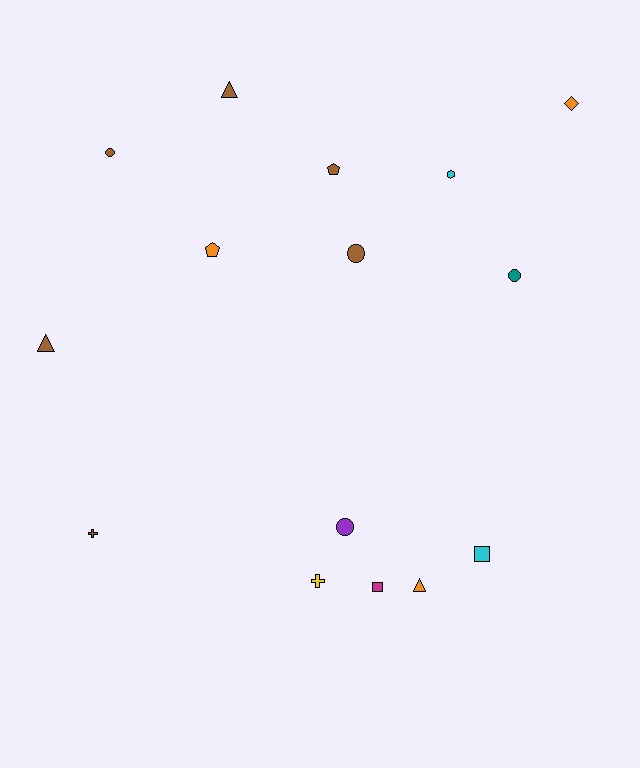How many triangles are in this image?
There are 3 triangles.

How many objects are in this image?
There are 15 objects.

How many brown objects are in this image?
There are 6 brown objects.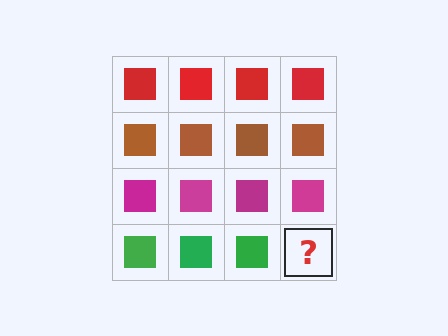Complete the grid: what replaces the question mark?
The question mark should be replaced with a green square.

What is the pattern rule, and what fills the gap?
The rule is that each row has a consistent color. The gap should be filled with a green square.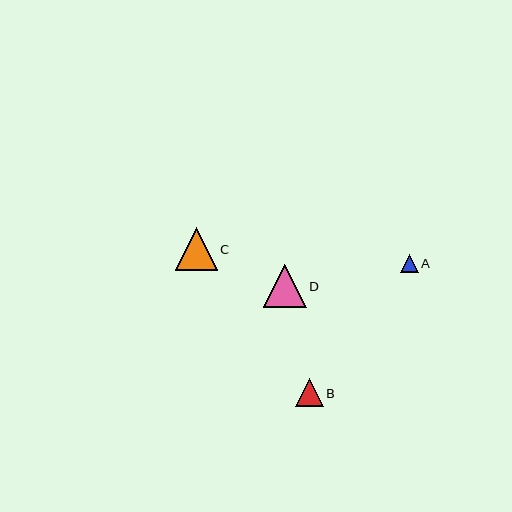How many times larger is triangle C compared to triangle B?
Triangle C is approximately 1.5 times the size of triangle B.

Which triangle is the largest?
Triangle D is the largest with a size of approximately 43 pixels.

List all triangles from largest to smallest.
From largest to smallest: D, C, B, A.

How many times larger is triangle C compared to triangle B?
Triangle C is approximately 1.5 times the size of triangle B.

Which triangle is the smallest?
Triangle A is the smallest with a size of approximately 18 pixels.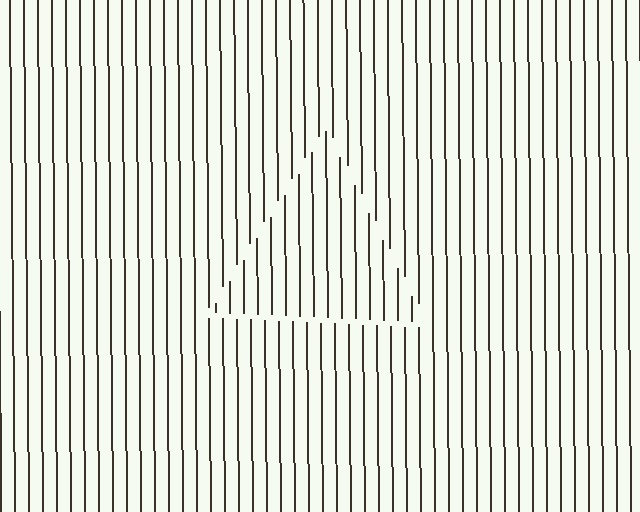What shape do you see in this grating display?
An illusory triangle. The interior of the shape contains the same grating, shifted by half a period — the contour is defined by the phase discontinuity where line-ends from the inner and outer gratings abut.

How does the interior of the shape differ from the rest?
The interior of the shape contains the same grating, shifted by half a period — the contour is defined by the phase discontinuity where line-ends from the inner and outer gratings abut.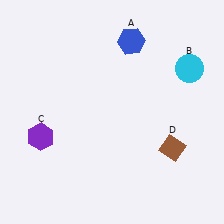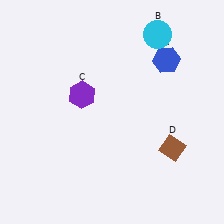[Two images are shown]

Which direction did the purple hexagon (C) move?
The purple hexagon (C) moved up.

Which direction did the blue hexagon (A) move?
The blue hexagon (A) moved right.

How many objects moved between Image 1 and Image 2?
3 objects moved between the two images.